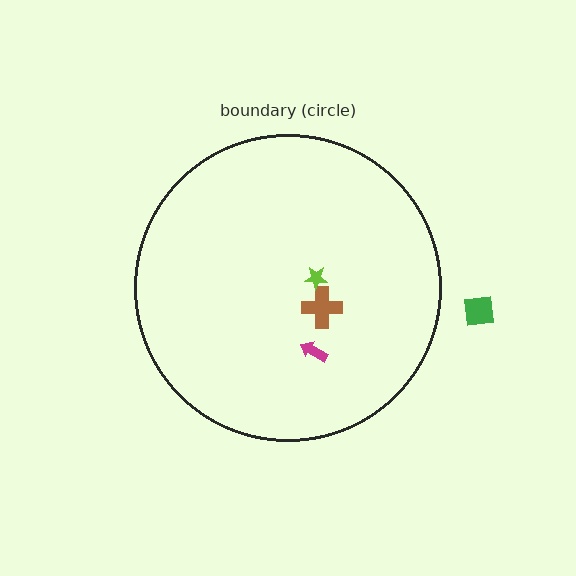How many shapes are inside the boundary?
3 inside, 1 outside.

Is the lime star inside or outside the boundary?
Inside.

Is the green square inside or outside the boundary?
Outside.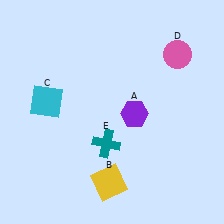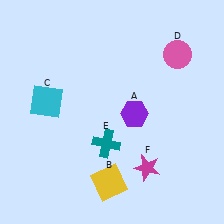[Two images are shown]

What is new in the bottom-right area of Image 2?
A magenta star (F) was added in the bottom-right area of Image 2.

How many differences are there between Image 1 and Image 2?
There is 1 difference between the two images.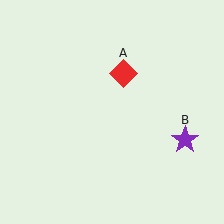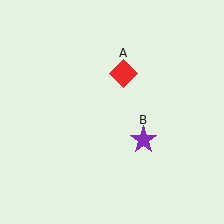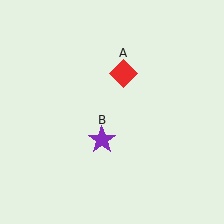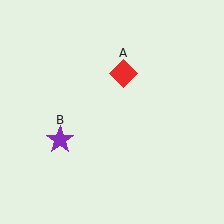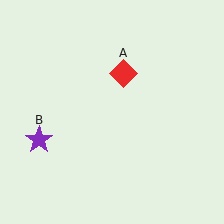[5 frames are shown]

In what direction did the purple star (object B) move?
The purple star (object B) moved left.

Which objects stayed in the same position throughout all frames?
Red diamond (object A) remained stationary.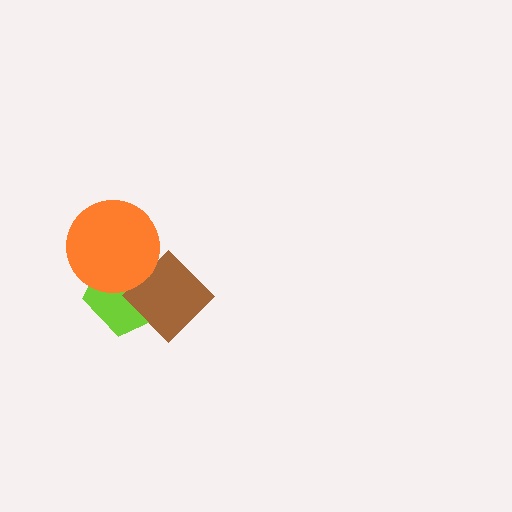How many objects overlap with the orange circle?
2 objects overlap with the orange circle.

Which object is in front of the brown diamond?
The orange circle is in front of the brown diamond.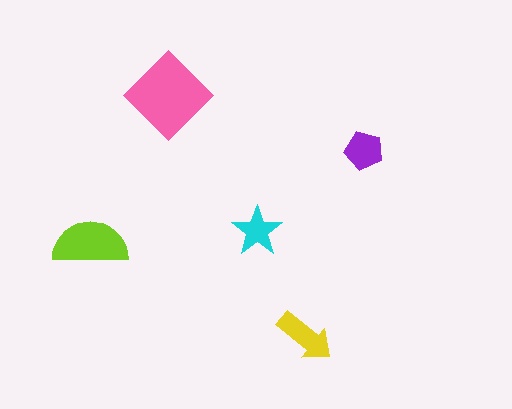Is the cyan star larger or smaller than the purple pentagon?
Smaller.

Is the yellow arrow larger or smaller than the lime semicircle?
Smaller.